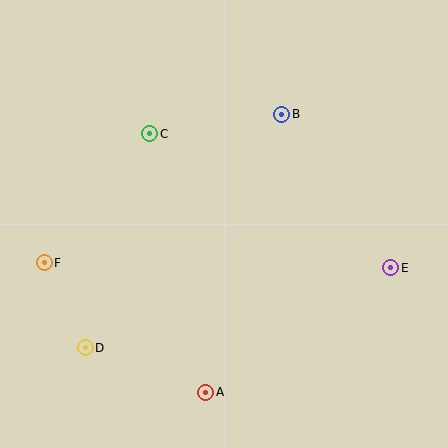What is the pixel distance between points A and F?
The distance between A and F is 207 pixels.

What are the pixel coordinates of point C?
Point C is at (150, 134).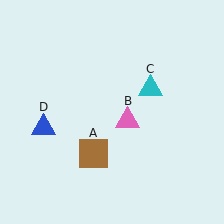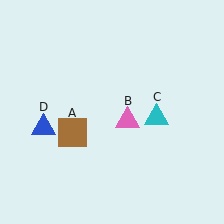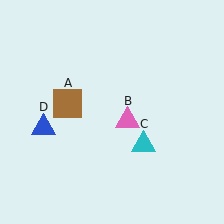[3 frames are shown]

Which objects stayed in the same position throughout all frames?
Pink triangle (object B) and blue triangle (object D) remained stationary.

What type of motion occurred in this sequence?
The brown square (object A), cyan triangle (object C) rotated clockwise around the center of the scene.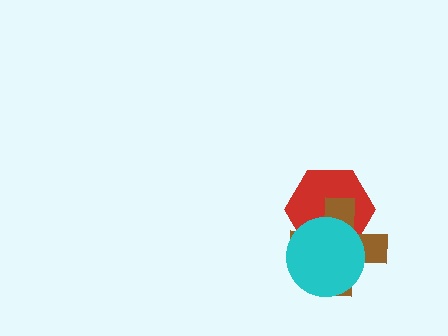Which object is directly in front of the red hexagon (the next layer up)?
The brown cross is directly in front of the red hexagon.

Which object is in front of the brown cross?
The cyan circle is in front of the brown cross.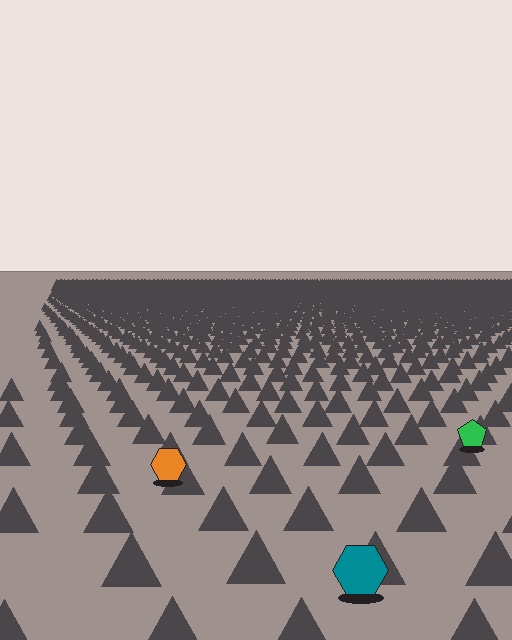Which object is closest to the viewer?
The teal hexagon is closest. The texture marks near it are larger and more spread out.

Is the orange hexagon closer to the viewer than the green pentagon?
Yes. The orange hexagon is closer — you can tell from the texture gradient: the ground texture is coarser near it.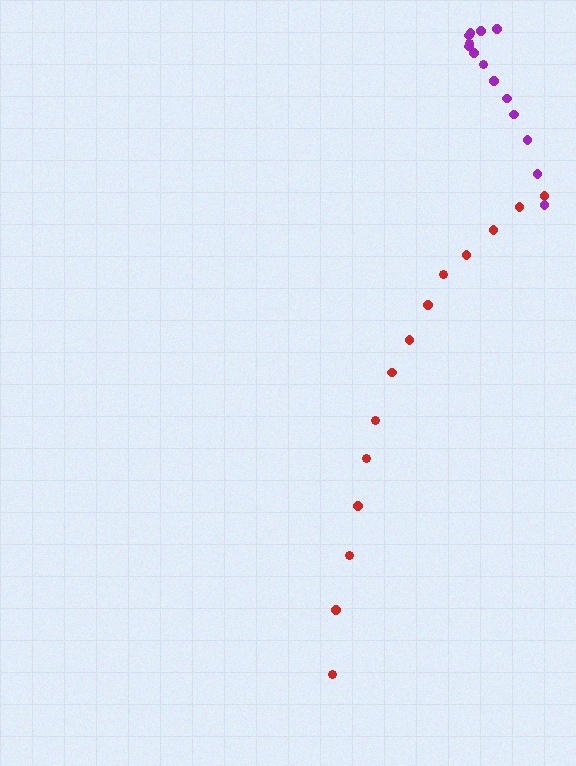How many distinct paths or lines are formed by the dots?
There are 2 distinct paths.